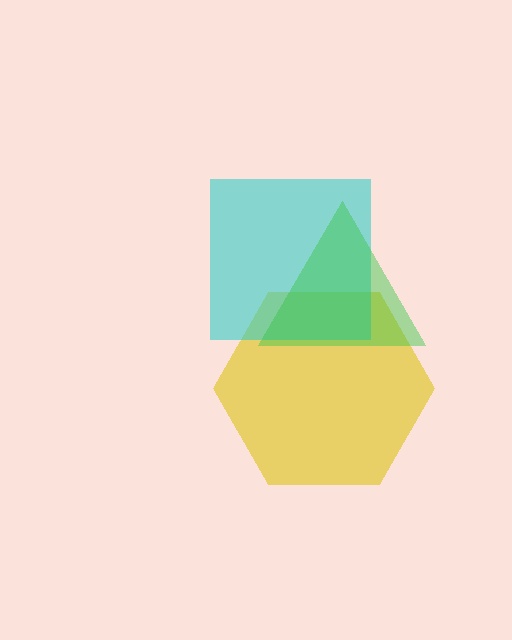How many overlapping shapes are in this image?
There are 3 overlapping shapes in the image.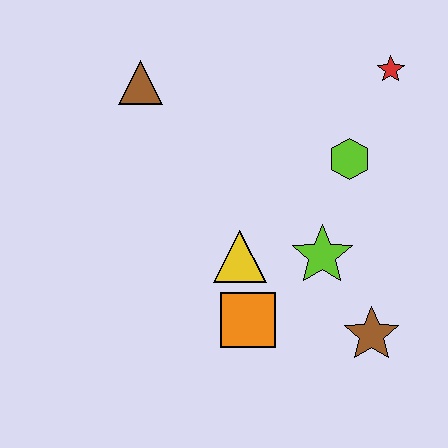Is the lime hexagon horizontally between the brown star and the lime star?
Yes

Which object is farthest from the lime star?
The brown triangle is farthest from the lime star.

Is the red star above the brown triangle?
Yes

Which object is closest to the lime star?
The yellow triangle is closest to the lime star.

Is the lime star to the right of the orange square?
Yes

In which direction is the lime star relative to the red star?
The lime star is below the red star.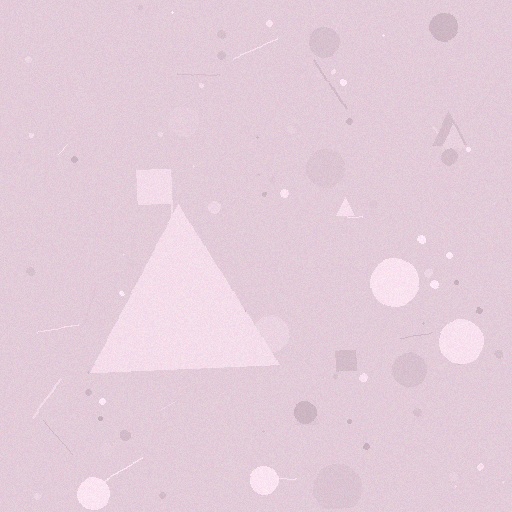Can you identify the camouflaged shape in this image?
The camouflaged shape is a triangle.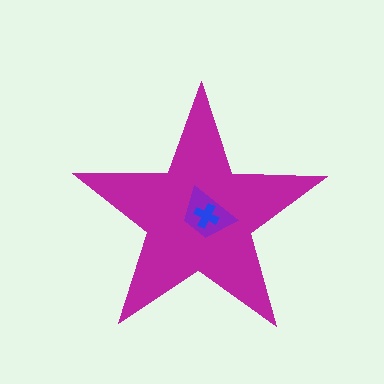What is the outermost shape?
The magenta star.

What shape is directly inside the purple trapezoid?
The blue cross.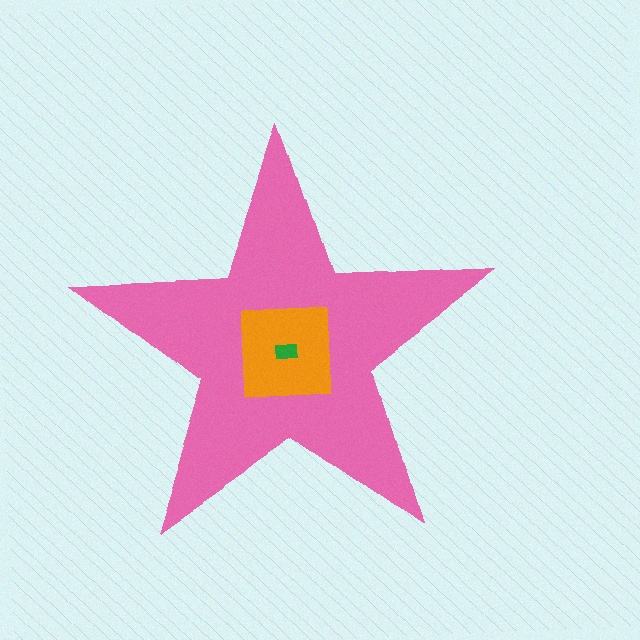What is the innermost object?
The green rectangle.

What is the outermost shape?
The pink star.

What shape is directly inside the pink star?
The orange square.